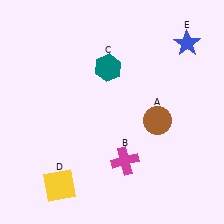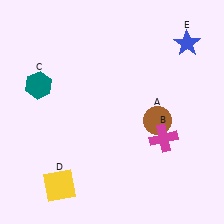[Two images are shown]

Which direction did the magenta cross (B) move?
The magenta cross (B) moved right.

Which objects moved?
The objects that moved are: the magenta cross (B), the teal hexagon (C).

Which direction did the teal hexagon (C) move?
The teal hexagon (C) moved left.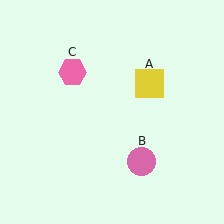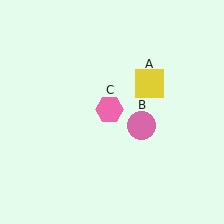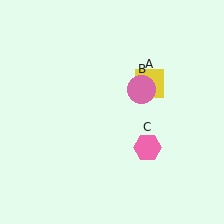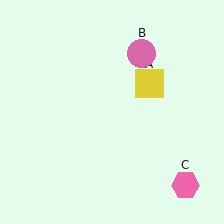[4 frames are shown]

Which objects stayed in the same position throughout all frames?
Yellow square (object A) remained stationary.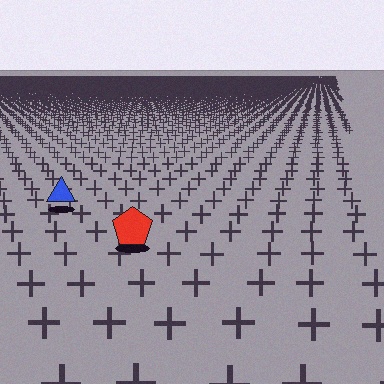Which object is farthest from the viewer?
The blue triangle is farthest from the viewer. It appears smaller and the ground texture around it is denser.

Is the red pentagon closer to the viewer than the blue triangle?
Yes. The red pentagon is closer — you can tell from the texture gradient: the ground texture is coarser near it.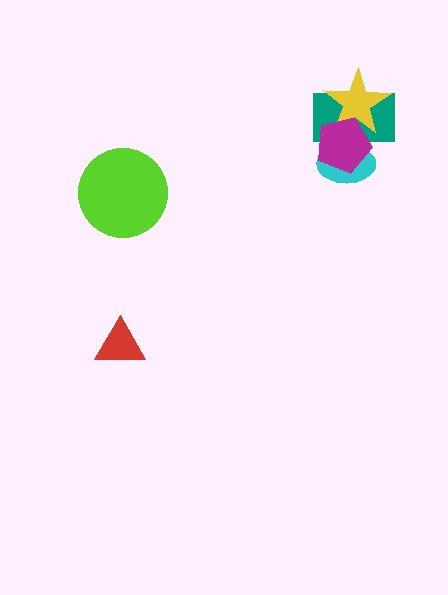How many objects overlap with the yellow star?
2 objects overlap with the yellow star.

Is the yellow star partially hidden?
Yes, it is partially covered by another shape.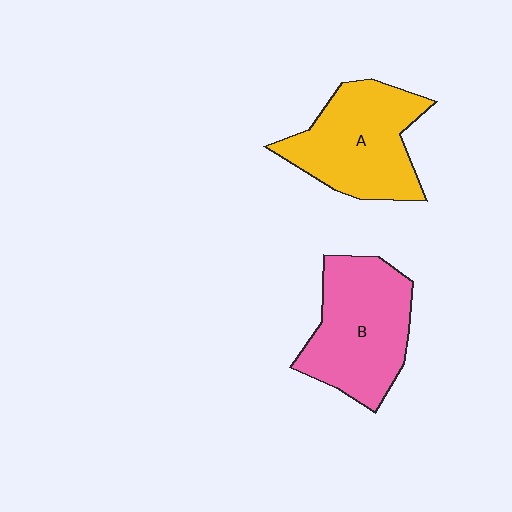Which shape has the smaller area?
Shape A (yellow).